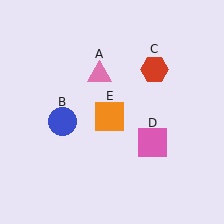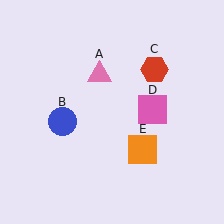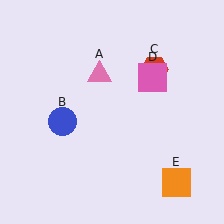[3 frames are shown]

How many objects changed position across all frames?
2 objects changed position: pink square (object D), orange square (object E).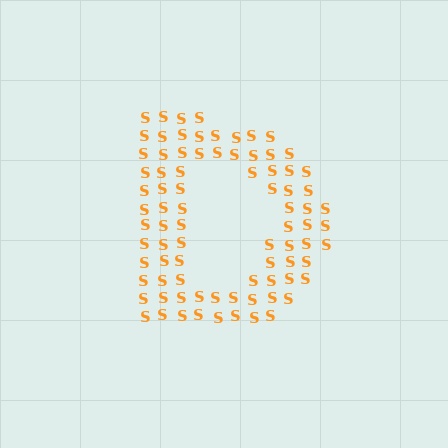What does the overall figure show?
The overall figure shows the letter D.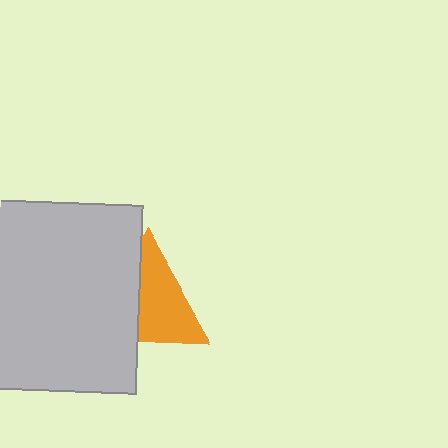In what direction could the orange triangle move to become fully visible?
The orange triangle could move right. That would shift it out from behind the light gray square entirely.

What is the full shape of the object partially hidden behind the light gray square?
The partially hidden object is an orange triangle.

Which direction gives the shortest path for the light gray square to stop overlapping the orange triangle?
Moving left gives the shortest separation.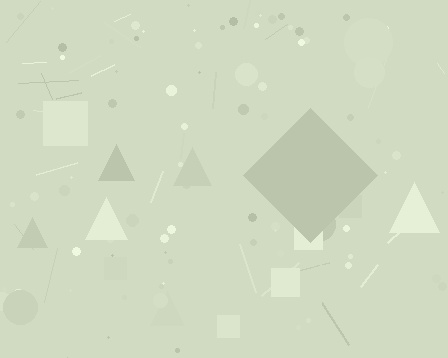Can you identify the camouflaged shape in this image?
The camouflaged shape is a diamond.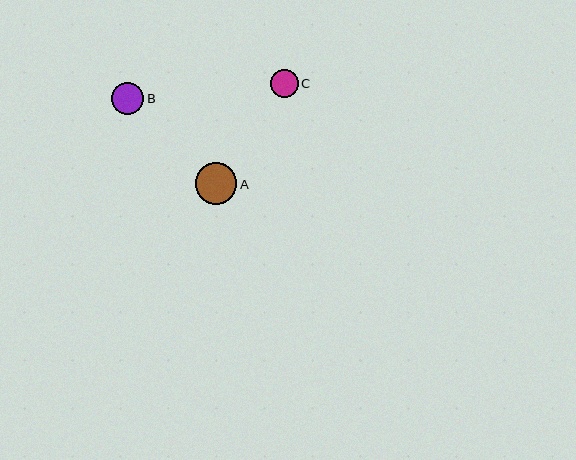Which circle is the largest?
Circle A is the largest with a size of approximately 41 pixels.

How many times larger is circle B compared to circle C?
Circle B is approximately 1.2 times the size of circle C.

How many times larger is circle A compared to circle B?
Circle A is approximately 1.3 times the size of circle B.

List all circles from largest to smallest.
From largest to smallest: A, B, C.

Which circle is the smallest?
Circle C is the smallest with a size of approximately 27 pixels.